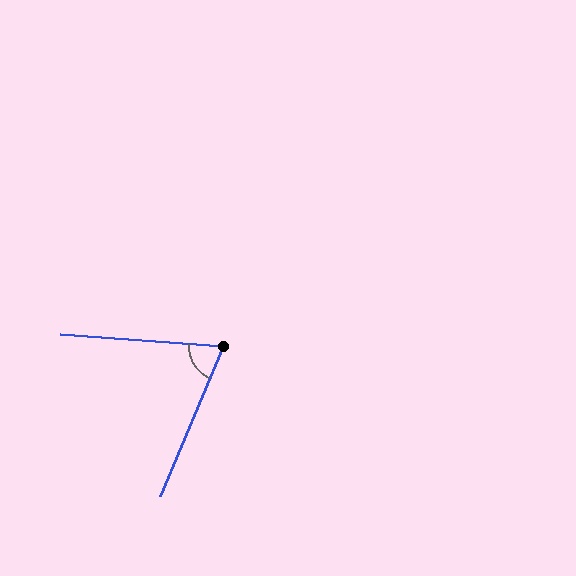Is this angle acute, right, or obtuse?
It is acute.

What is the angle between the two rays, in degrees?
Approximately 71 degrees.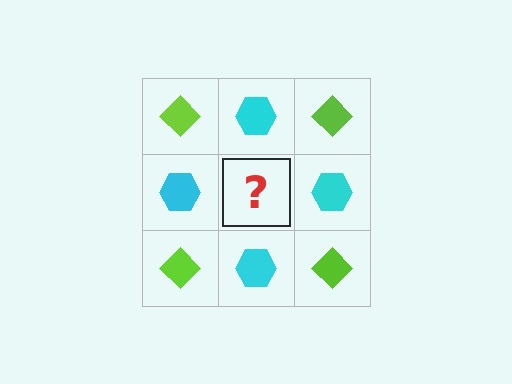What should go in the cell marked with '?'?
The missing cell should contain a lime diamond.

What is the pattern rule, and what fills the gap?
The rule is that it alternates lime diamond and cyan hexagon in a checkerboard pattern. The gap should be filled with a lime diamond.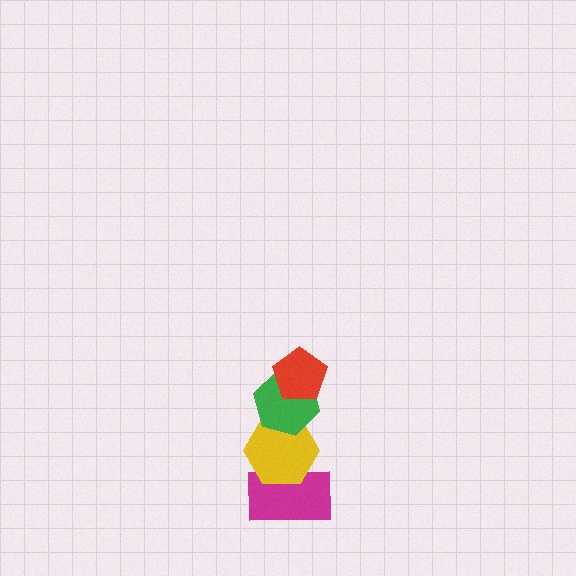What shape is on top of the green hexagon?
The red pentagon is on top of the green hexagon.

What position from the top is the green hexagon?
The green hexagon is 2nd from the top.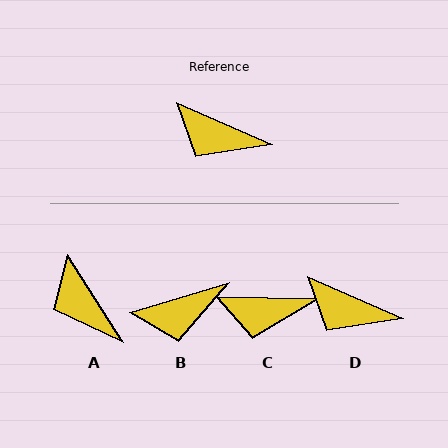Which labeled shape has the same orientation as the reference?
D.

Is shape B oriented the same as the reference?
No, it is off by about 40 degrees.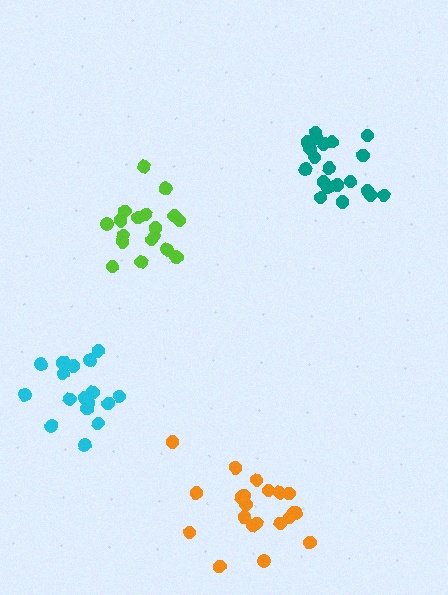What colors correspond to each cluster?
The clusters are colored: lime, orange, cyan, teal.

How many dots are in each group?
Group 1: 19 dots, Group 2: 21 dots, Group 3: 18 dots, Group 4: 20 dots (78 total).